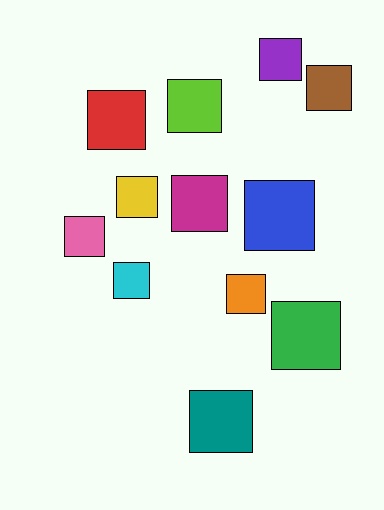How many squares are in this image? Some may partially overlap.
There are 12 squares.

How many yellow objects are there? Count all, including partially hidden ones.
There is 1 yellow object.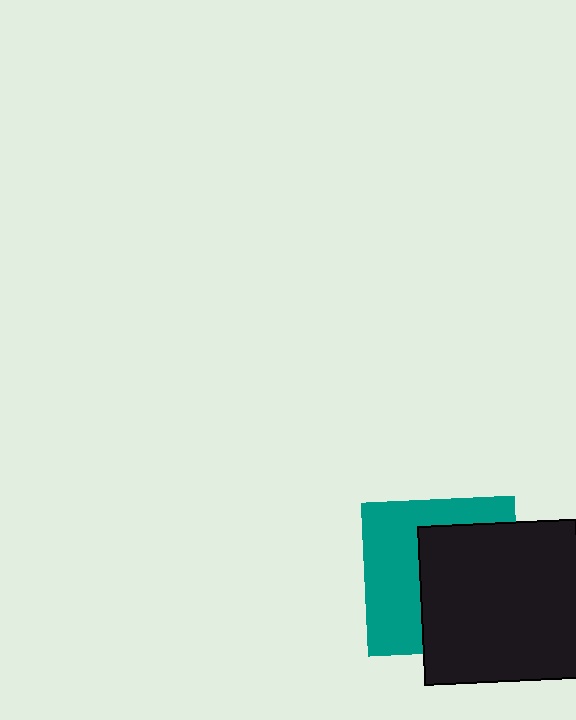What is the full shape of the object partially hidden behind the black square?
The partially hidden object is a teal square.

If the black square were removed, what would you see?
You would see the complete teal square.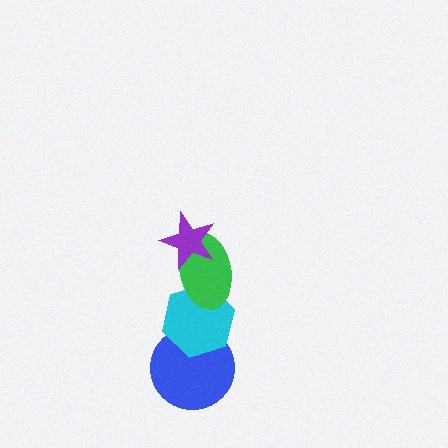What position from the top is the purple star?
The purple star is 1st from the top.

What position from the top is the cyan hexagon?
The cyan hexagon is 3rd from the top.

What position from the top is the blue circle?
The blue circle is 4th from the top.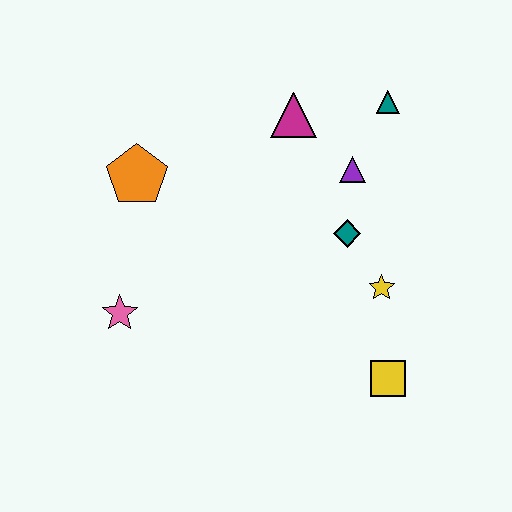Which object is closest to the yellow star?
The teal diamond is closest to the yellow star.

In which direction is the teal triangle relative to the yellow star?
The teal triangle is above the yellow star.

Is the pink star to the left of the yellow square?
Yes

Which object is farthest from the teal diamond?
The pink star is farthest from the teal diamond.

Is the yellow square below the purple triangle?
Yes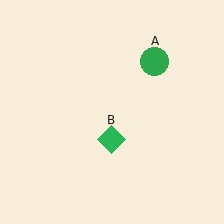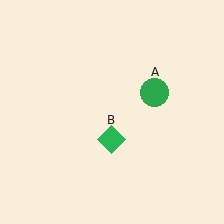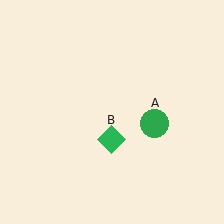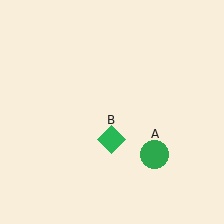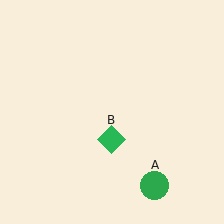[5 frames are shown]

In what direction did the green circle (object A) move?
The green circle (object A) moved down.